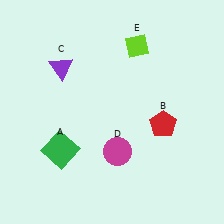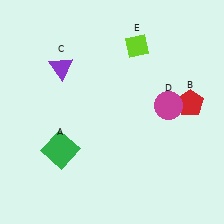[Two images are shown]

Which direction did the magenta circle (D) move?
The magenta circle (D) moved right.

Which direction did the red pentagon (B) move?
The red pentagon (B) moved right.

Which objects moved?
The objects that moved are: the red pentagon (B), the magenta circle (D).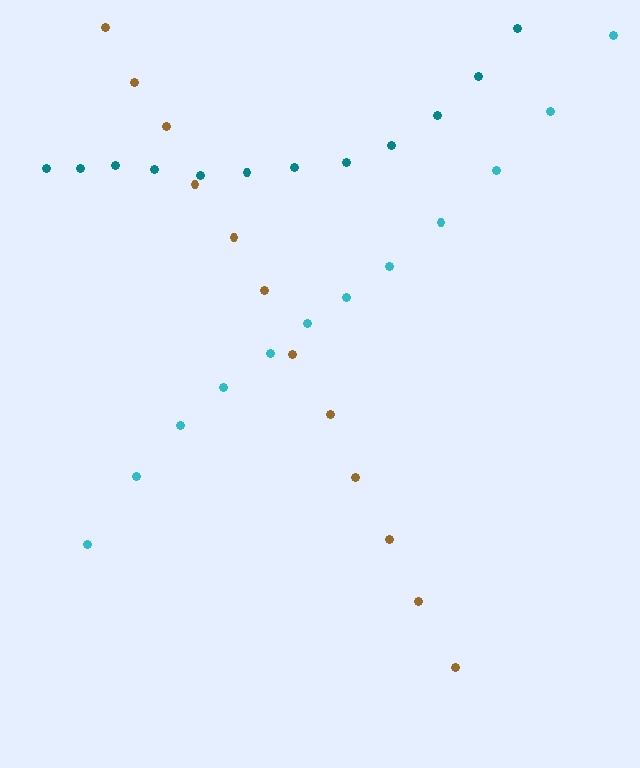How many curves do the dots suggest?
There are 3 distinct paths.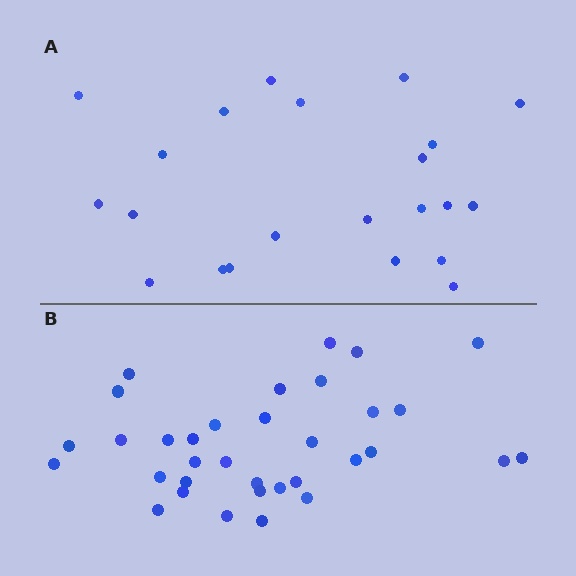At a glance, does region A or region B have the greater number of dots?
Region B (the bottom region) has more dots.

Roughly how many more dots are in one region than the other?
Region B has roughly 12 or so more dots than region A.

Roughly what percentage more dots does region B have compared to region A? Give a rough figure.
About 55% more.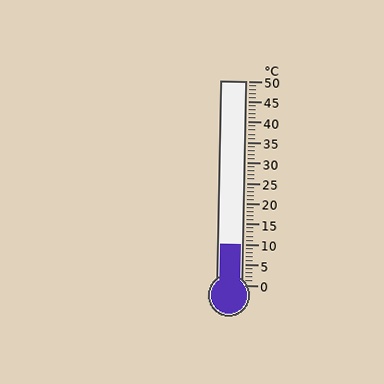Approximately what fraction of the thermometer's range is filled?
The thermometer is filled to approximately 20% of its range.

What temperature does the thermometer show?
The thermometer shows approximately 10°C.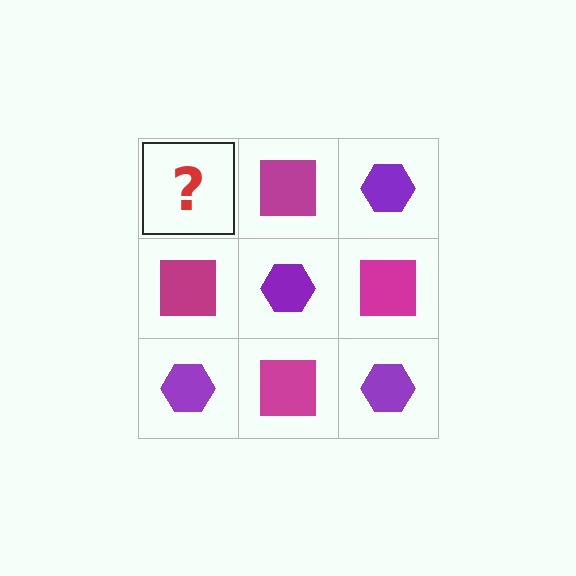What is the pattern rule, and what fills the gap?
The rule is that it alternates purple hexagon and magenta square in a checkerboard pattern. The gap should be filled with a purple hexagon.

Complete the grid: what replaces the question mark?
The question mark should be replaced with a purple hexagon.